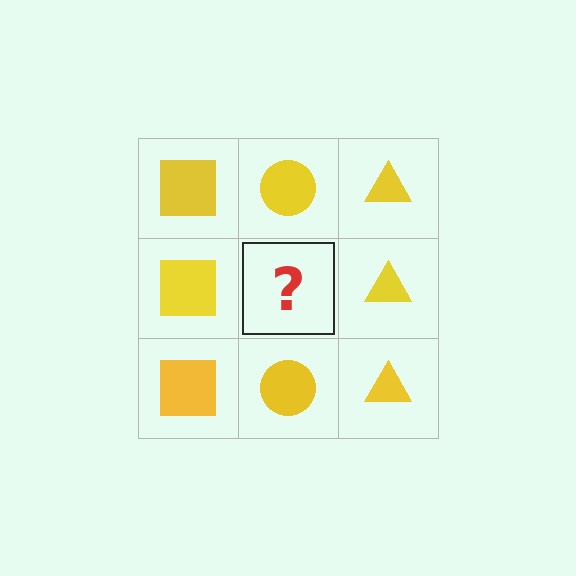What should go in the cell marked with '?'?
The missing cell should contain a yellow circle.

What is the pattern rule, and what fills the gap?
The rule is that each column has a consistent shape. The gap should be filled with a yellow circle.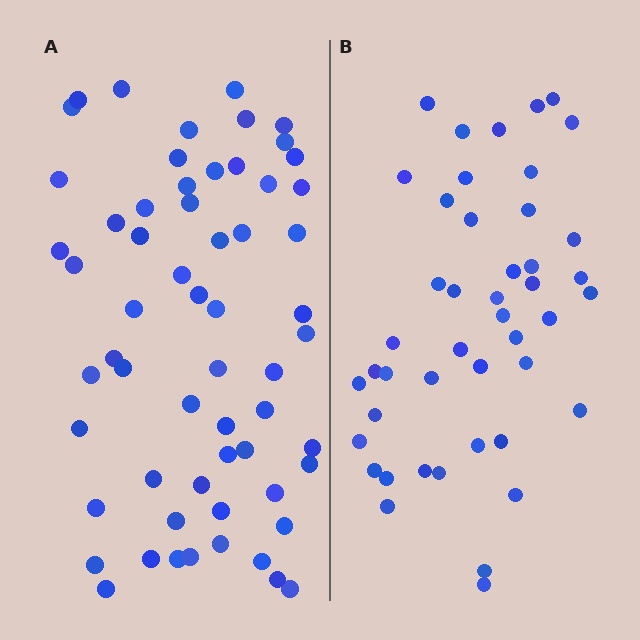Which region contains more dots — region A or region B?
Region A (the left region) has more dots.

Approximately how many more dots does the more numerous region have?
Region A has approximately 15 more dots than region B.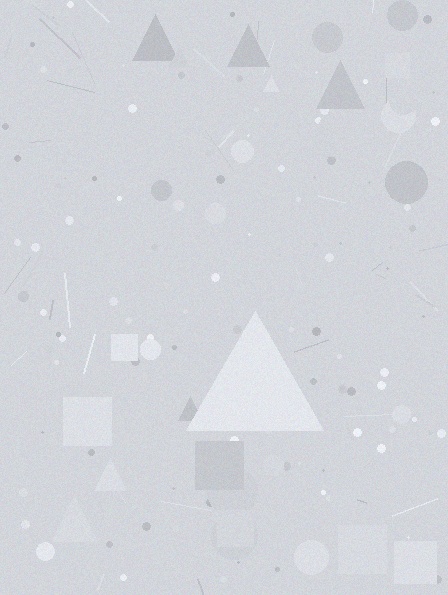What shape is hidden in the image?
A triangle is hidden in the image.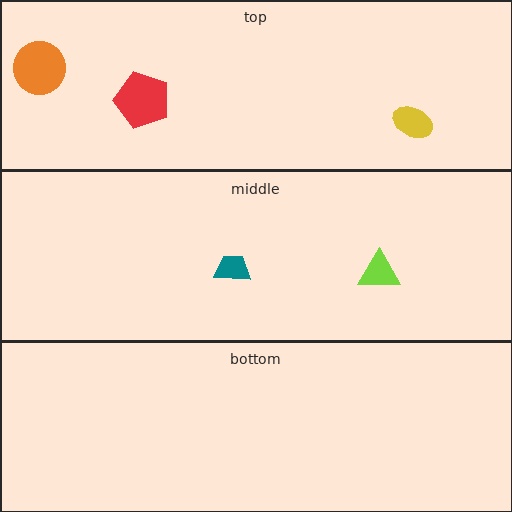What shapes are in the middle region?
The lime triangle, the teal trapezoid.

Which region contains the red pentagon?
The top region.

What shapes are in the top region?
The red pentagon, the yellow ellipse, the orange circle.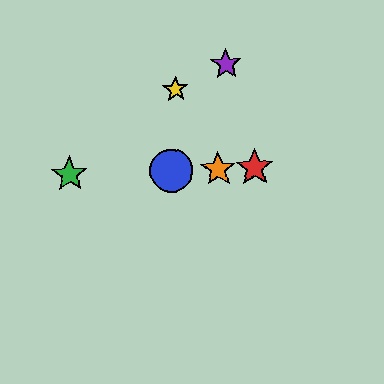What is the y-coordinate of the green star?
The green star is at y≈174.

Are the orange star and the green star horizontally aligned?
Yes, both are at y≈169.